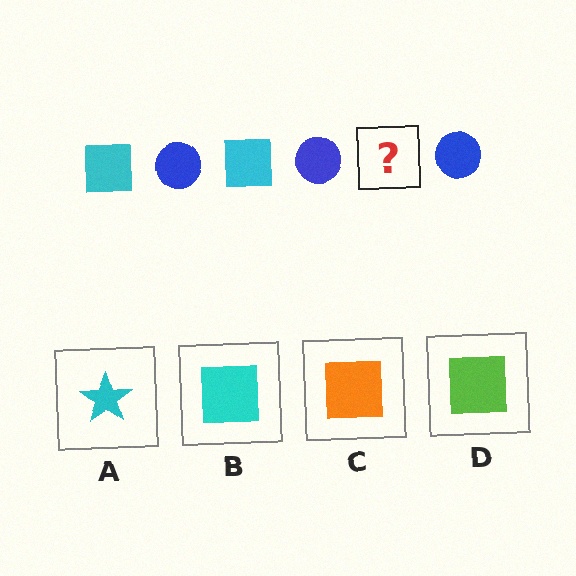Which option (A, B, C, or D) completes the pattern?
B.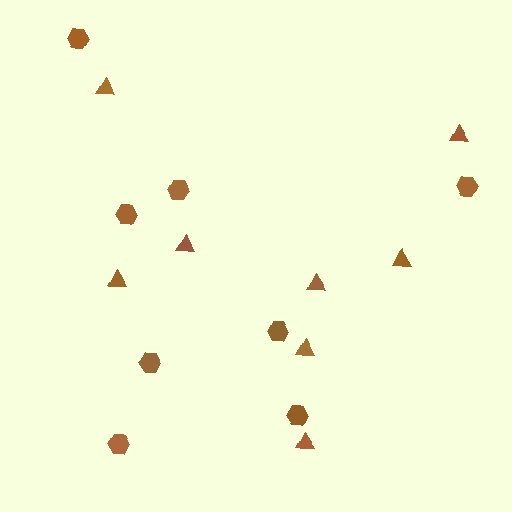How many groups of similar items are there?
There are 2 groups: one group of hexagons (8) and one group of triangles (8).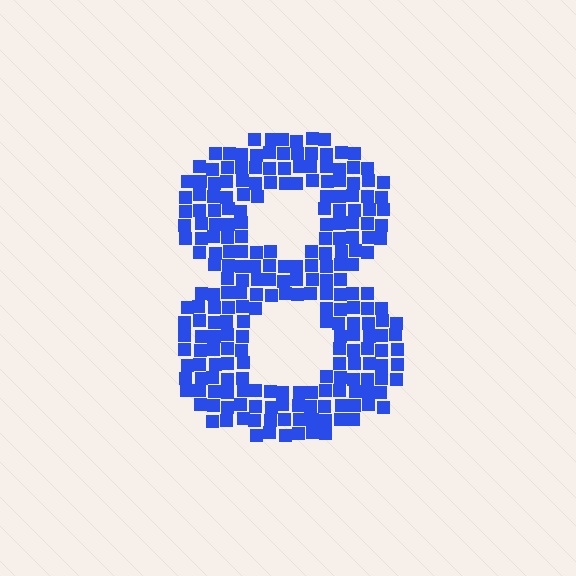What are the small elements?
The small elements are squares.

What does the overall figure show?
The overall figure shows the digit 8.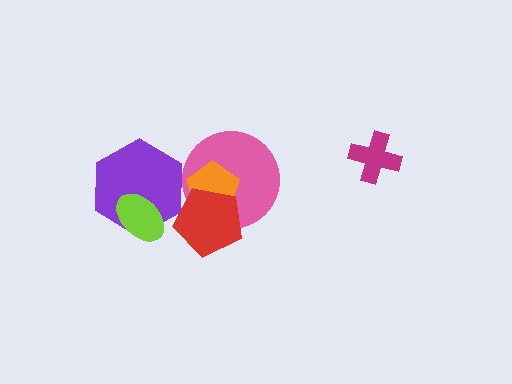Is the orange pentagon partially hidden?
Yes, it is partially covered by another shape.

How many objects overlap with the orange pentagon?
2 objects overlap with the orange pentagon.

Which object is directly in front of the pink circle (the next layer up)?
The orange pentagon is directly in front of the pink circle.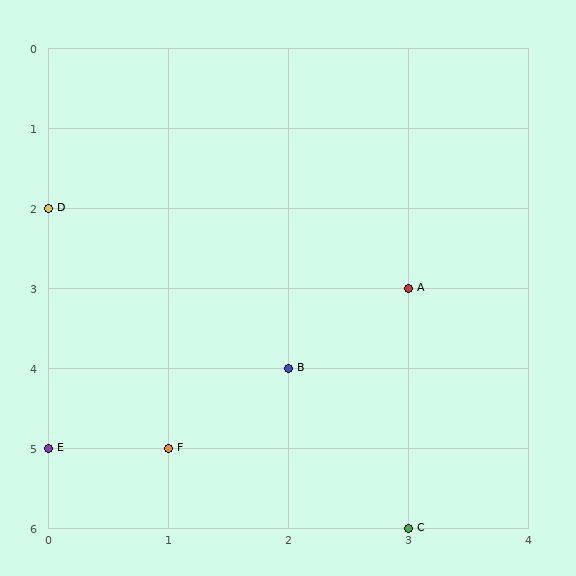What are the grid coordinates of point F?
Point F is at grid coordinates (1, 5).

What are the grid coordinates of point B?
Point B is at grid coordinates (2, 4).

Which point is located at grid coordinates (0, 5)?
Point E is at (0, 5).